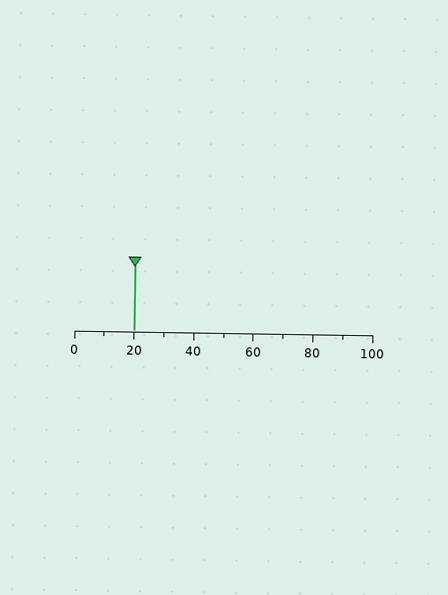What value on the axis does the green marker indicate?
The marker indicates approximately 20.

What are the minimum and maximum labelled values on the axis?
The axis runs from 0 to 100.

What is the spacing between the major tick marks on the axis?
The major ticks are spaced 20 apart.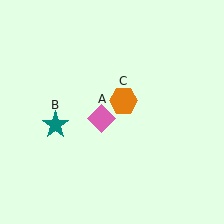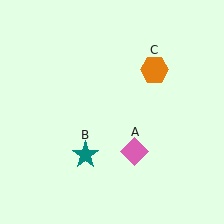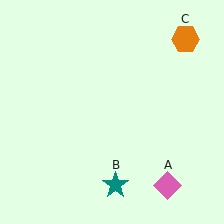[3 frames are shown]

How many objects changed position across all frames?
3 objects changed position: pink diamond (object A), teal star (object B), orange hexagon (object C).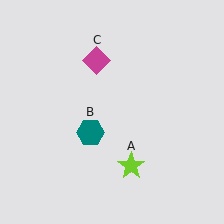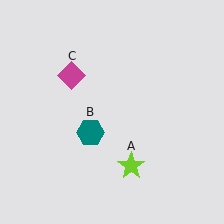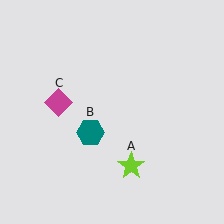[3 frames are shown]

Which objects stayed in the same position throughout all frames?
Lime star (object A) and teal hexagon (object B) remained stationary.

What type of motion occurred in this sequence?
The magenta diamond (object C) rotated counterclockwise around the center of the scene.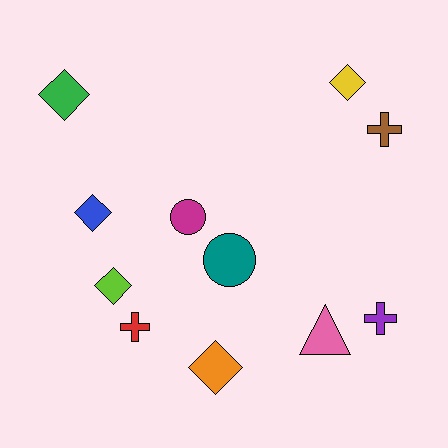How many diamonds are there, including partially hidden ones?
There are 5 diamonds.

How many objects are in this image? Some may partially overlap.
There are 11 objects.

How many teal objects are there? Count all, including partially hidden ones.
There is 1 teal object.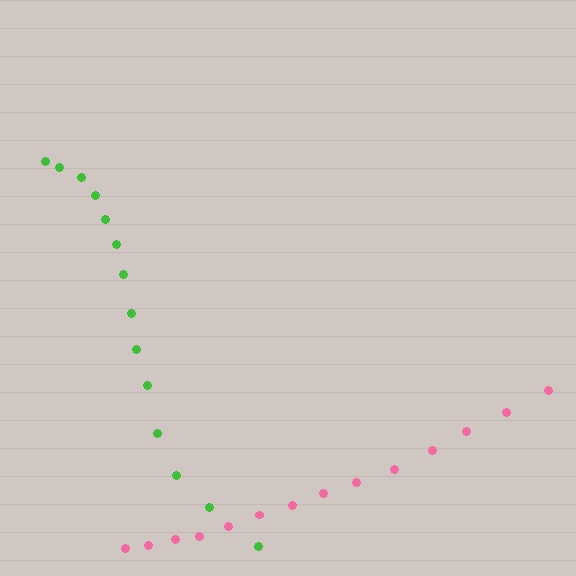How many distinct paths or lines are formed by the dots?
There are 2 distinct paths.